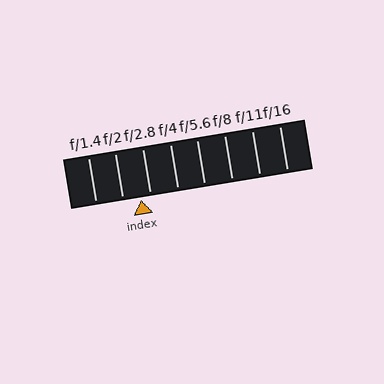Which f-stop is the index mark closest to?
The index mark is closest to f/2.8.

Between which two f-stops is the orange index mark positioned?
The index mark is between f/2 and f/2.8.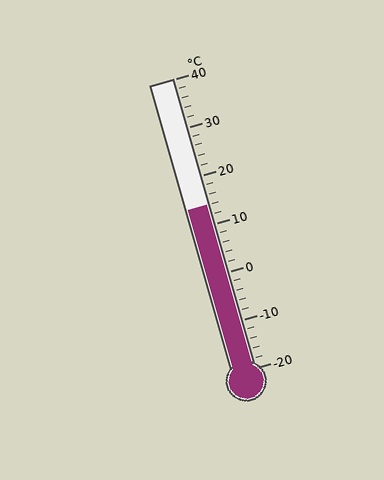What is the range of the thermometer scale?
The thermometer scale ranges from -20°C to 40°C.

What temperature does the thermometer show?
The thermometer shows approximately 14°C.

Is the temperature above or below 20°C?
The temperature is below 20°C.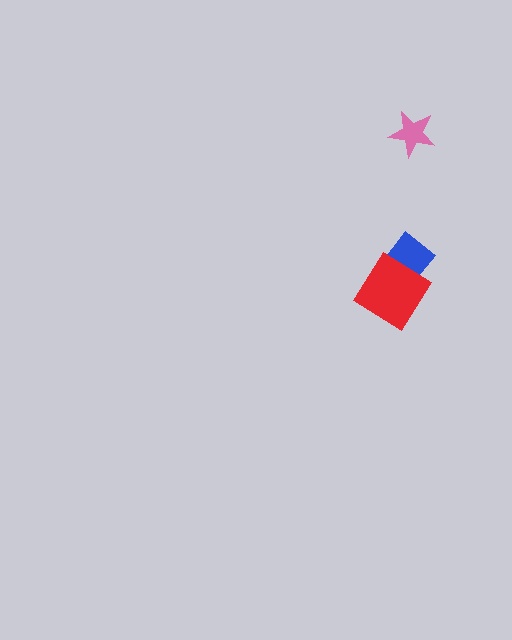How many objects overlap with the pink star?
0 objects overlap with the pink star.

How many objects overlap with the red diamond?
1 object overlaps with the red diamond.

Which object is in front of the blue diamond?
The red diamond is in front of the blue diamond.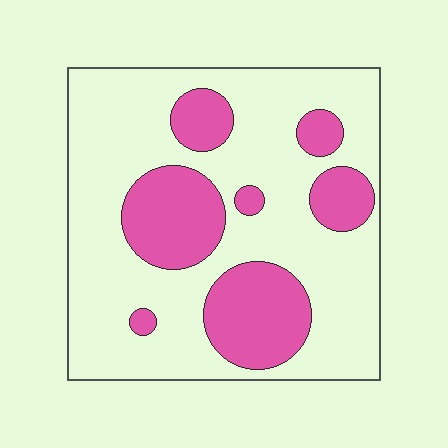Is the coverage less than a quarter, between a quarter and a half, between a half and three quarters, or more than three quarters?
Between a quarter and a half.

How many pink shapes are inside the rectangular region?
7.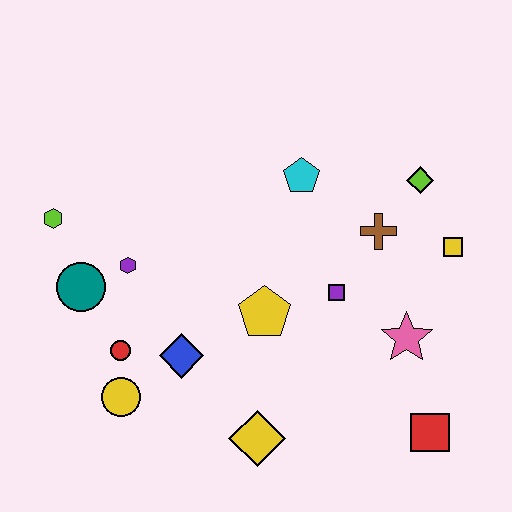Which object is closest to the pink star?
The purple square is closest to the pink star.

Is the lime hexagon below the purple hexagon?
No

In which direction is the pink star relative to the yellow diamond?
The pink star is to the right of the yellow diamond.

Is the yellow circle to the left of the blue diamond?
Yes